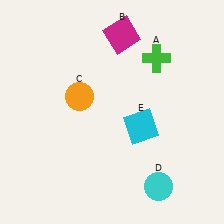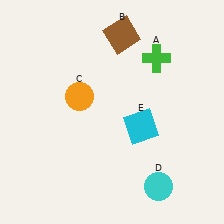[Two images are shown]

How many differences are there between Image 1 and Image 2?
There is 1 difference between the two images.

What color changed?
The square (B) changed from magenta in Image 1 to brown in Image 2.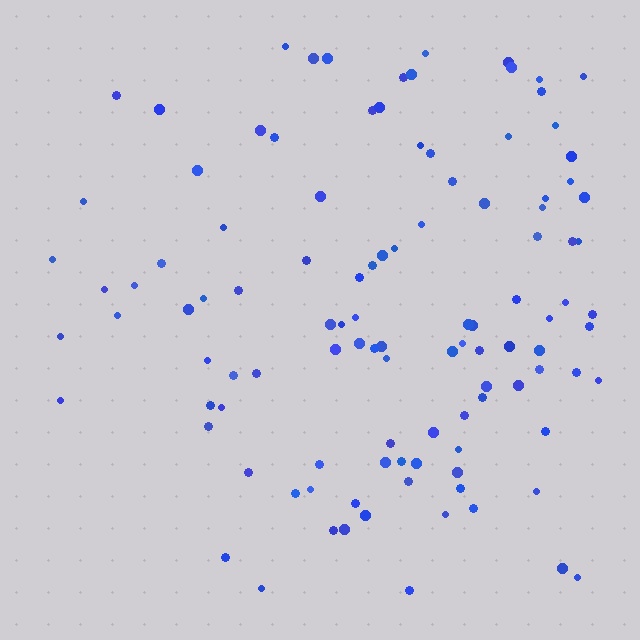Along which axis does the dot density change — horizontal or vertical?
Horizontal.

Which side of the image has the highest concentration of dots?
The right.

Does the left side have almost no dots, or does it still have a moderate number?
Still a moderate number, just noticeably fewer than the right.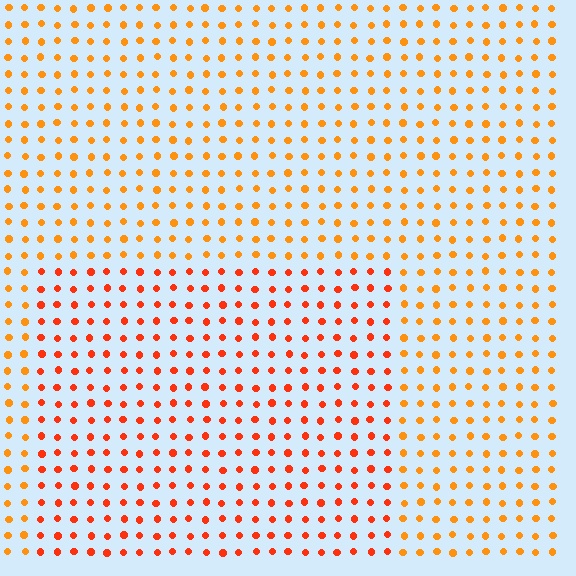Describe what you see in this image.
The image is filled with small orange elements in a uniform arrangement. A rectangle-shaped region is visible where the elements are tinted to a slightly different hue, forming a subtle color boundary.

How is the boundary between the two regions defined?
The boundary is defined purely by a slight shift in hue (about 25 degrees). Spacing, size, and orientation are identical on both sides.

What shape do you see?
I see a rectangle.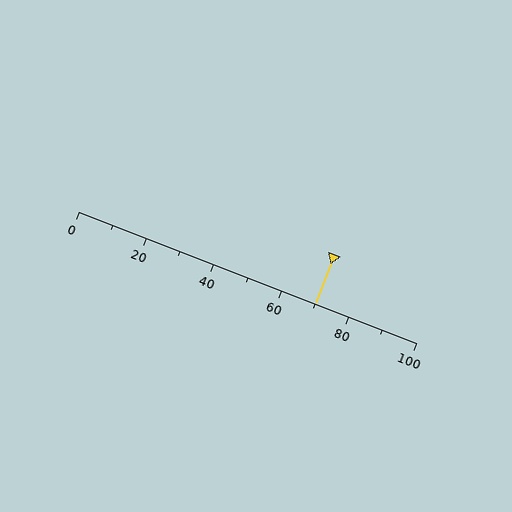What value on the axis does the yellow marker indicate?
The marker indicates approximately 70.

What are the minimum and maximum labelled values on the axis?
The axis runs from 0 to 100.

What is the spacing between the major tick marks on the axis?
The major ticks are spaced 20 apart.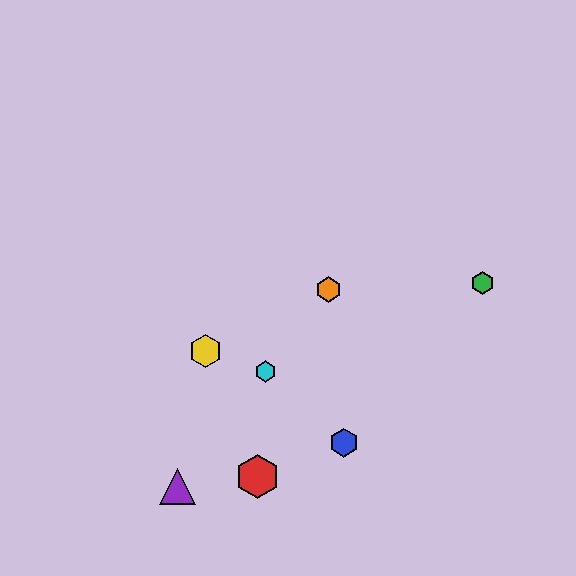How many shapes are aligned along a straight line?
3 shapes (the purple triangle, the orange hexagon, the cyan hexagon) are aligned along a straight line.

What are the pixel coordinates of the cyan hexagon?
The cyan hexagon is at (265, 371).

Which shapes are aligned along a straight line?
The purple triangle, the orange hexagon, the cyan hexagon are aligned along a straight line.